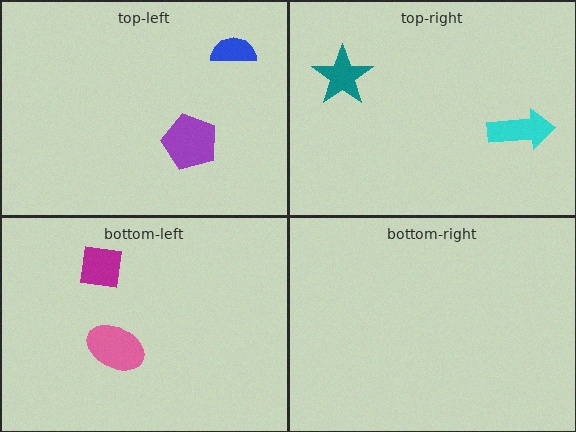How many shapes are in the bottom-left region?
2.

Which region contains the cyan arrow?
The top-right region.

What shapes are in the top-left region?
The blue semicircle, the purple pentagon.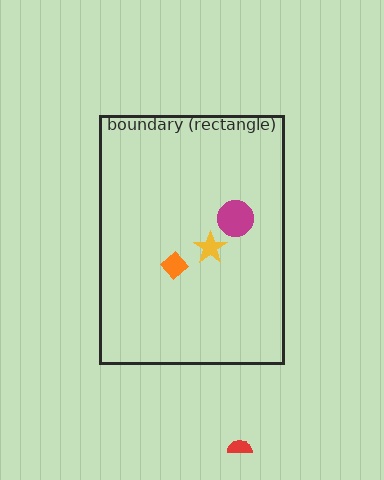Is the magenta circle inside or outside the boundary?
Inside.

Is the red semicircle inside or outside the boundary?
Outside.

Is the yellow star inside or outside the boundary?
Inside.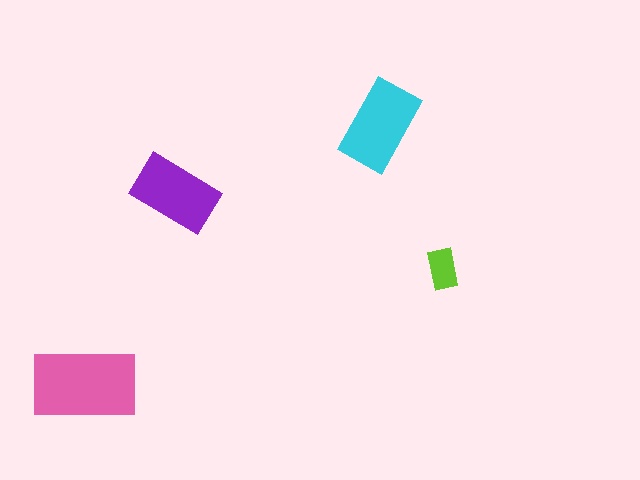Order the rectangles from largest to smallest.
the pink one, the cyan one, the purple one, the lime one.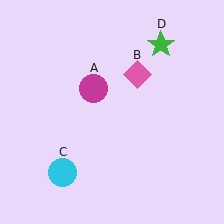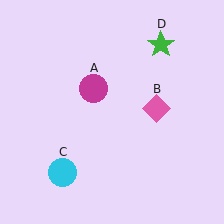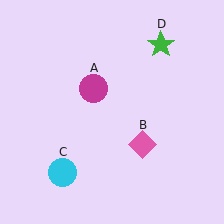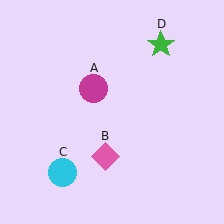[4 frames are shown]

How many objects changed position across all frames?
1 object changed position: pink diamond (object B).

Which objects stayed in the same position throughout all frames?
Magenta circle (object A) and cyan circle (object C) and green star (object D) remained stationary.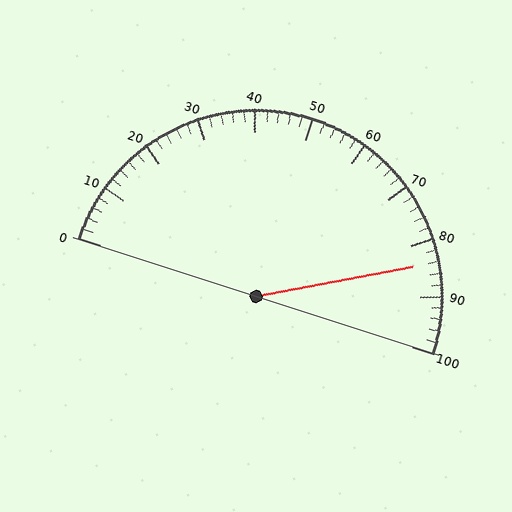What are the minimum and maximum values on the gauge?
The gauge ranges from 0 to 100.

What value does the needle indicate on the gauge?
The needle indicates approximately 84.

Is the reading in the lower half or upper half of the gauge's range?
The reading is in the upper half of the range (0 to 100).